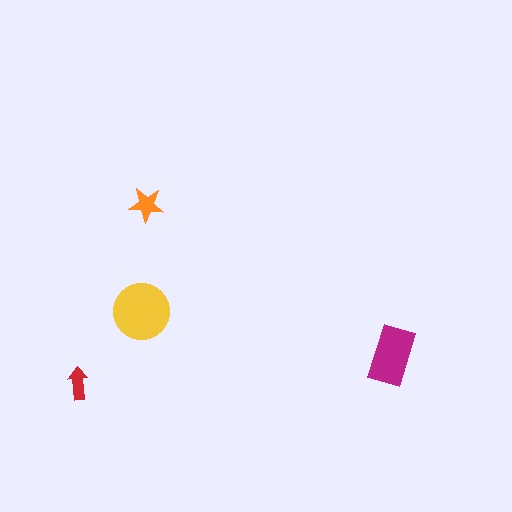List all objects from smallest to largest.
The red arrow, the orange star, the magenta rectangle, the yellow circle.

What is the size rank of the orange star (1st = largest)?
3rd.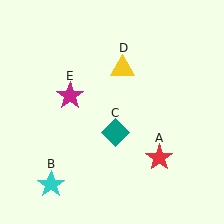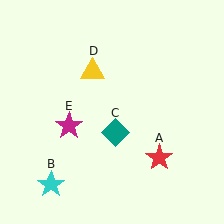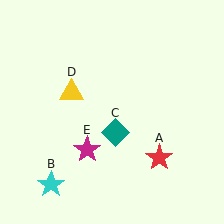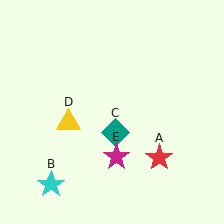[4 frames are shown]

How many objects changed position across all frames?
2 objects changed position: yellow triangle (object D), magenta star (object E).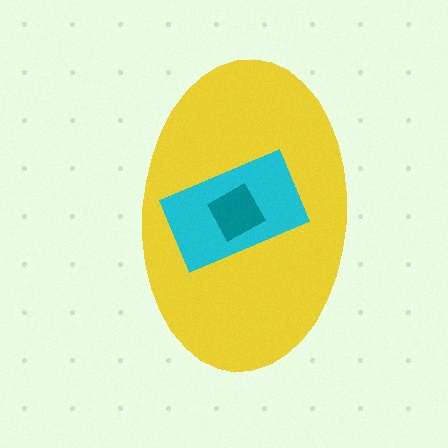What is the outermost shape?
The yellow ellipse.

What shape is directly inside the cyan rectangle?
The teal square.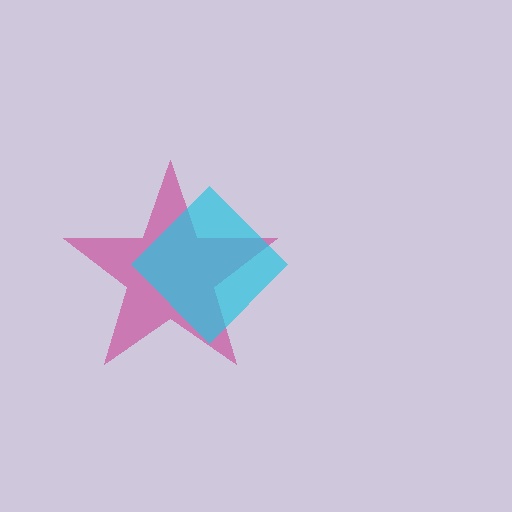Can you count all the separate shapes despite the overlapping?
Yes, there are 2 separate shapes.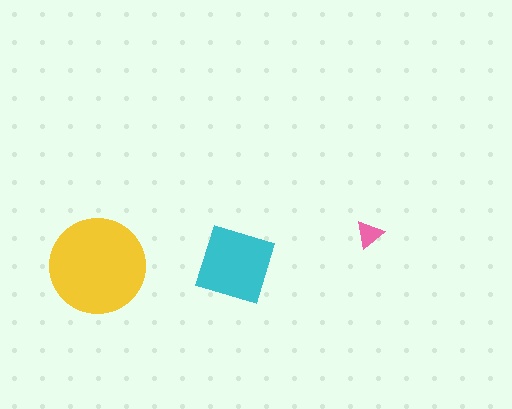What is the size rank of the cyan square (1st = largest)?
2nd.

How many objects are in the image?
There are 3 objects in the image.